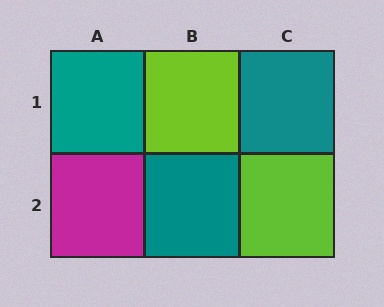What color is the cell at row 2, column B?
Teal.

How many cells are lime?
2 cells are lime.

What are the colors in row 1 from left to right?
Teal, lime, teal.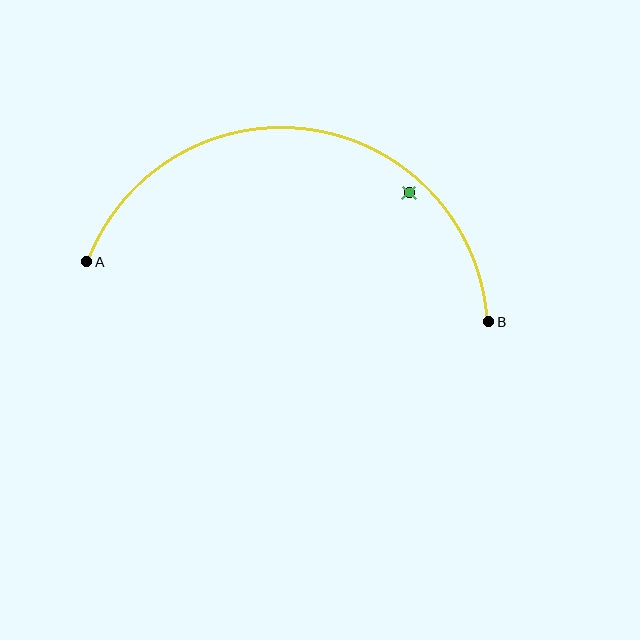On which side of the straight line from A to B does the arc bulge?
The arc bulges above the straight line connecting A and B.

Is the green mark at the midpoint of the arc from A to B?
No — the green mark does not lie on the arc at all. It sits slightly inside the curve.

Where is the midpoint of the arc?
The arc midpoint is the point on the curve farthest from the straight line joining A and B. It sits above that line.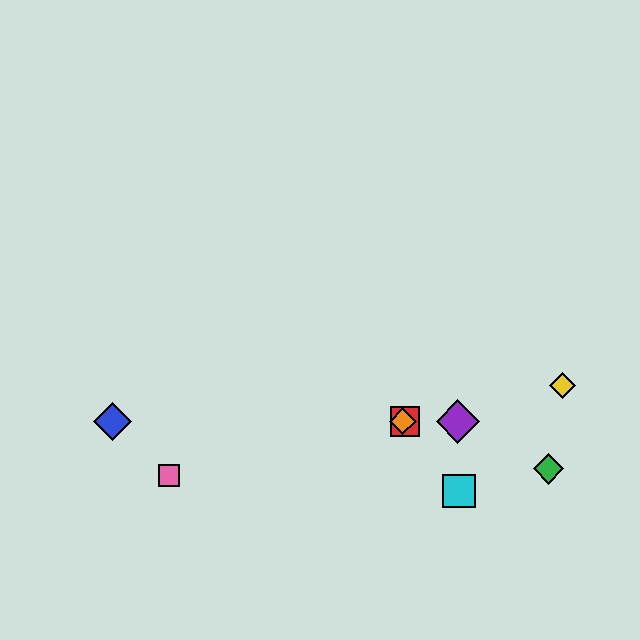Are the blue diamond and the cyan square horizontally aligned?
No, the blue diamond is at y≈421 and the cyan square is at y≈491.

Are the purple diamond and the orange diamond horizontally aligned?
Yes, both are at y≈421.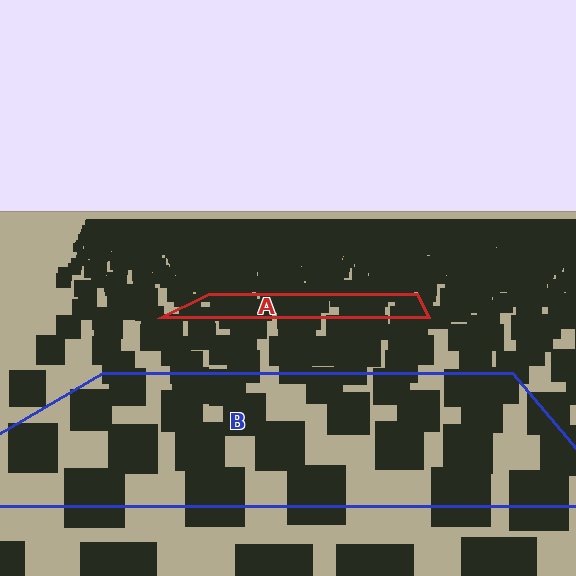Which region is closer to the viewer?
Region B is closer. The texture elements there are larger and more spread out.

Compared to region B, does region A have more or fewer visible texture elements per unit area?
Region A has more texture elements per unit area — they are packed more densely because it is farther away.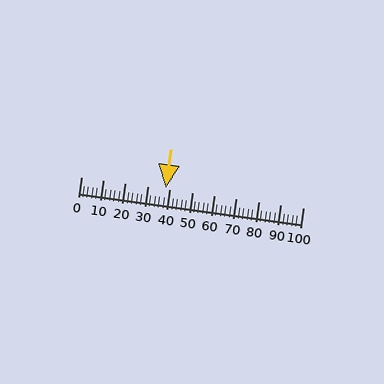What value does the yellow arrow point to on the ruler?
The yellow arrow points to approximately 38.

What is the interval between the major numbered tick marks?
The major tick marks are spaced 10 units apart.